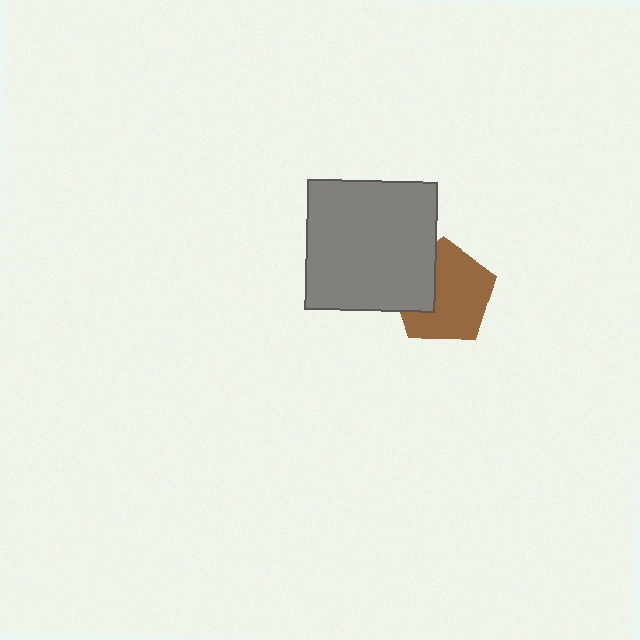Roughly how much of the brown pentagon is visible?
Most of it is visible (roughly 69%).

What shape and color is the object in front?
The object in front is a gray square.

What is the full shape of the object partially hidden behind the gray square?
The partially hidden object is a brown pentagon.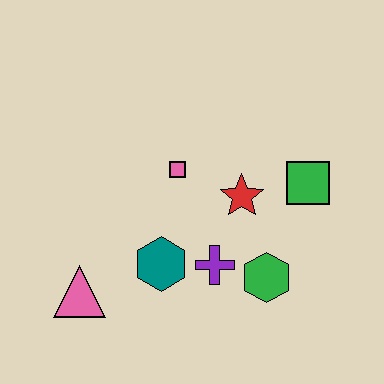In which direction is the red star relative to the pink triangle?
The red star is to the right of the pink triangle.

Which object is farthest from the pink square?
The pink triangle is farthest from the pink square.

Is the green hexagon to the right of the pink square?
Yes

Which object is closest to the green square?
The red star is closest to the green square.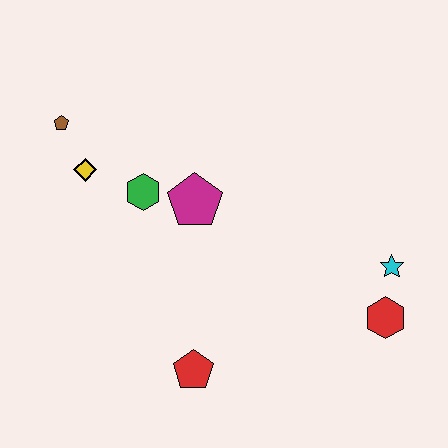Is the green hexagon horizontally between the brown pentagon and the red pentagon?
Yes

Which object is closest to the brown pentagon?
The yellow diamond is closest to the brown pentagon.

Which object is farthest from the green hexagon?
The red hexagon is farthest from the green hexagon.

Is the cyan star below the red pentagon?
No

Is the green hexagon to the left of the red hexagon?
Yes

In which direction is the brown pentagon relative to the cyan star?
The brown pentagon is to the left of the cyan star.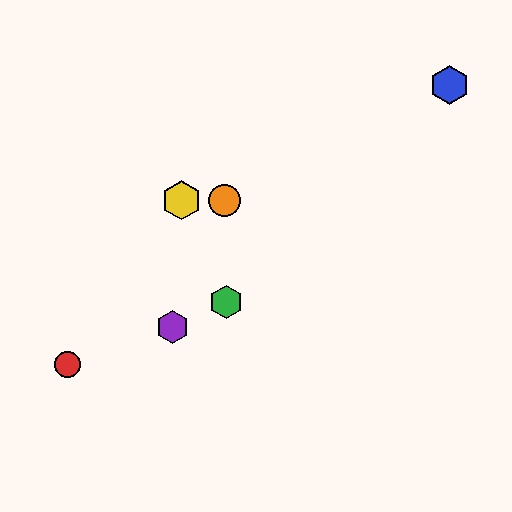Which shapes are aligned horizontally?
The yellow hexagon, the orange circle are aligned horizontally.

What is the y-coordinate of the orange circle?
The orange circle is at y≈200.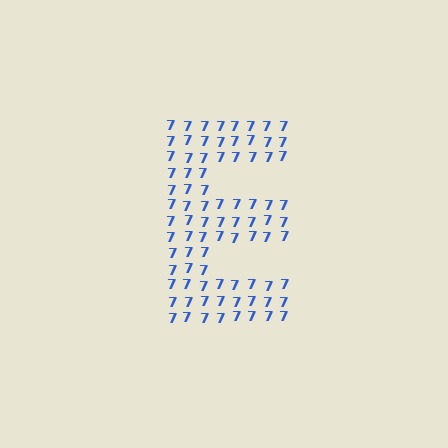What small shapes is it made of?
It is made of small digit 7's.